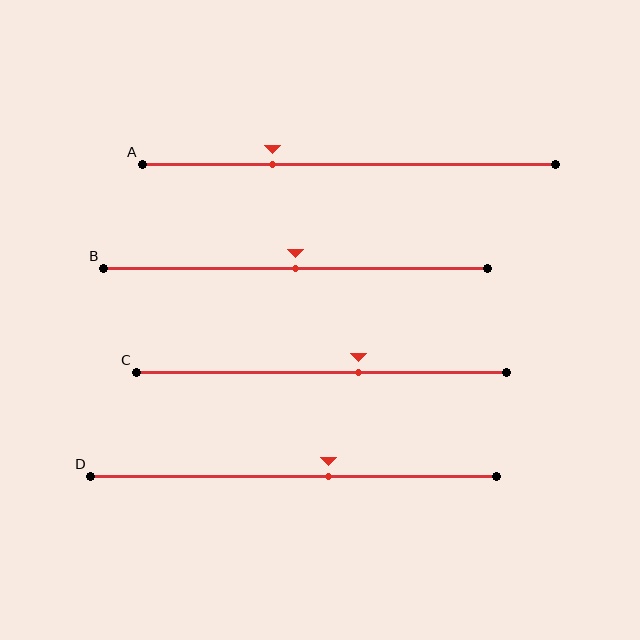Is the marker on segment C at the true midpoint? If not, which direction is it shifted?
No, the marker on segment C is shifted to the right by about 10% of the segment length.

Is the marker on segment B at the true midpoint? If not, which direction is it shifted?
Yes, the marker on segment B is at the true midpoint.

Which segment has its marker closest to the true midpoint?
Segment B has its marker closest to the true midpoint.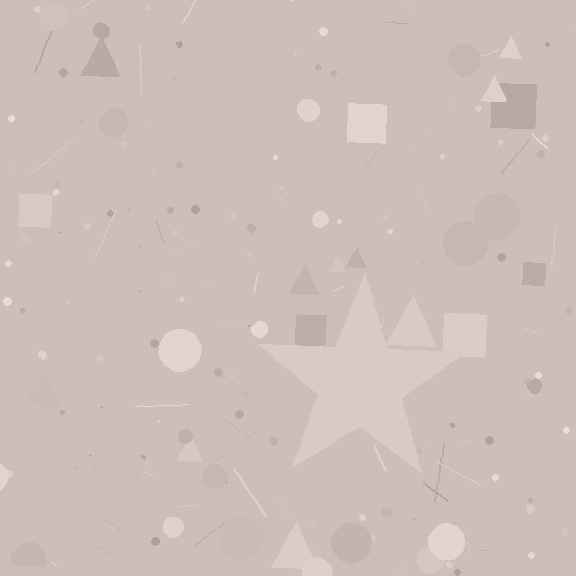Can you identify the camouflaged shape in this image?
The camouflaged shape is a star.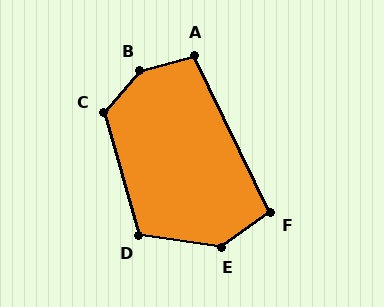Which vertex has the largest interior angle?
B, at approximately 147 degrees.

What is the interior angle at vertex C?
Approximately 123 degrees (obtuse).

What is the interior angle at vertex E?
Approximately 137 degrees (obtuse).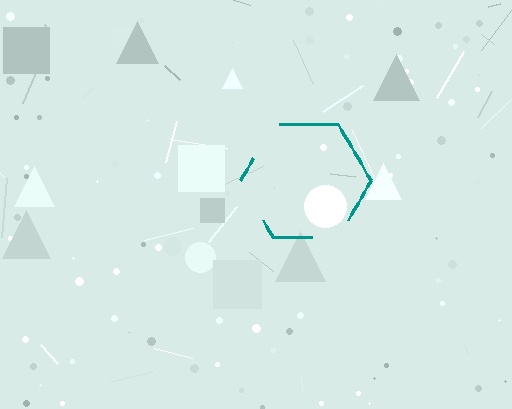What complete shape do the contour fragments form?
The contour fragments form a hexagon.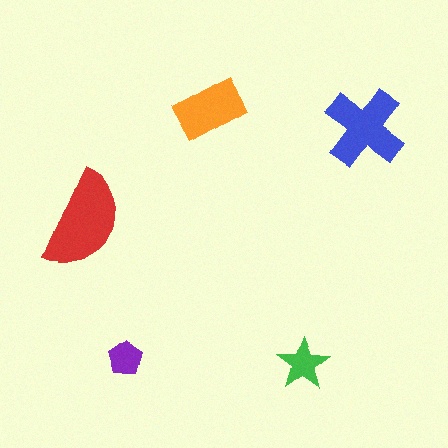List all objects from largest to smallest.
The red semicircle, the blue cross, the orange rectangle, the green star, the purple pentagon.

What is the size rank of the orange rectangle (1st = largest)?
3rd.